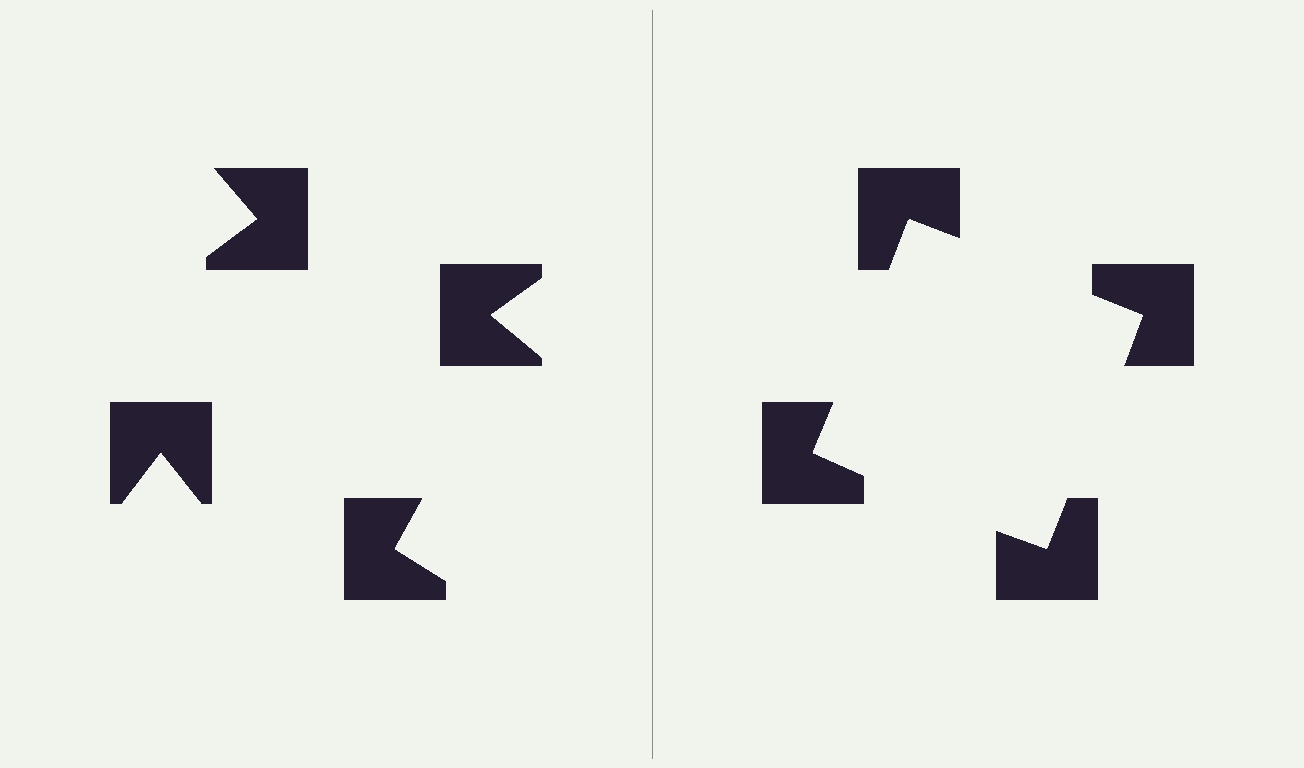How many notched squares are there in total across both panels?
8 — 4 on each side.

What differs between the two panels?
The notched squares are positioned identically on both sides; only the wedge orientations differ. On the right they align to a square; on the left they are misaligned.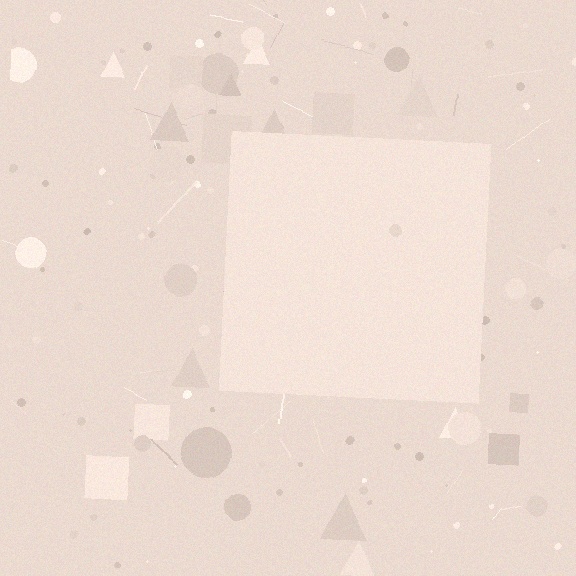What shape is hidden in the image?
A square is hidden in the image.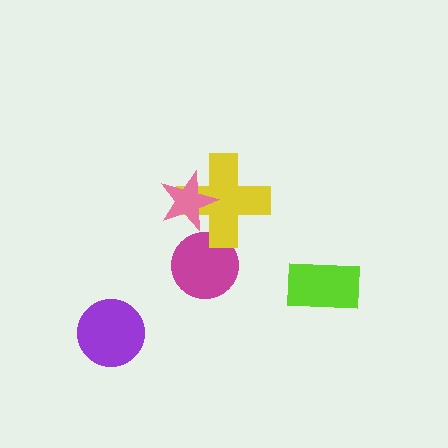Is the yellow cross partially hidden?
Yes, it is partially covered by another shape.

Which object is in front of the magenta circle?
The yellow cross is in front of the magenta circle.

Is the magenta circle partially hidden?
Yes, it is partially covered by another shape.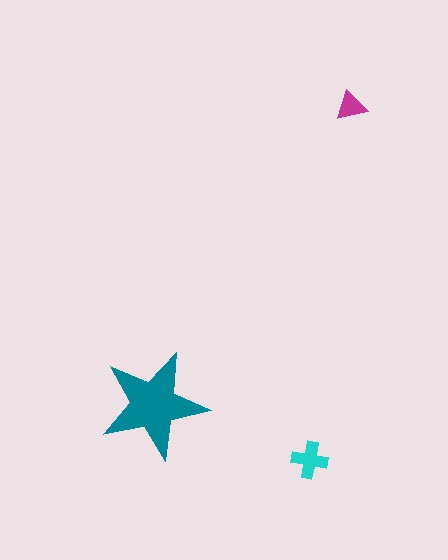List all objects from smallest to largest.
The magenta triangle, the cyan cross, the teal star.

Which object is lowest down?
The cyan cross is bottommost.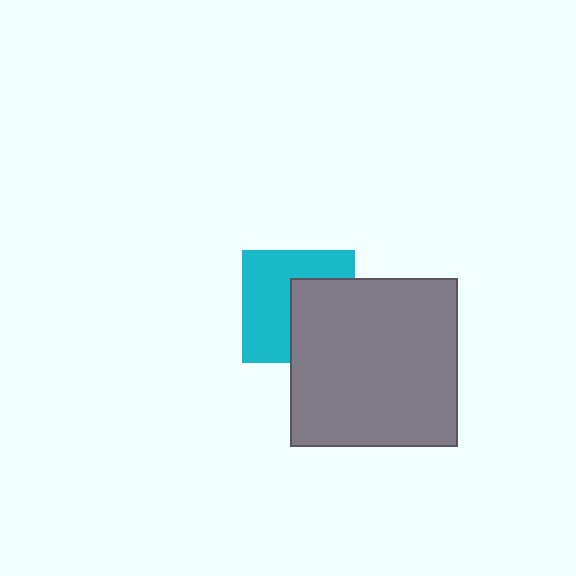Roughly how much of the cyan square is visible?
About half of it is visible (roughly 56%).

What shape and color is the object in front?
The object in front is a gray square.